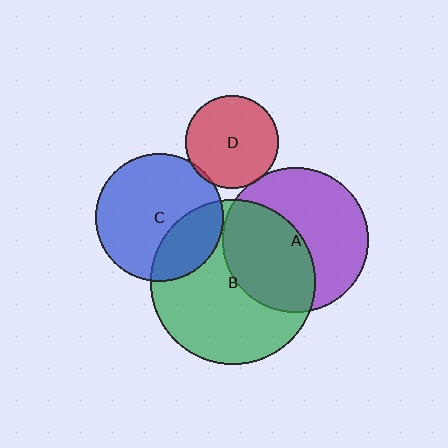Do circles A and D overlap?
Yes.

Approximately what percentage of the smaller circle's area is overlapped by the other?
Approximately 5%.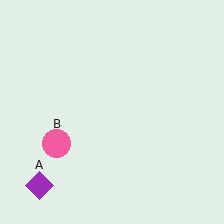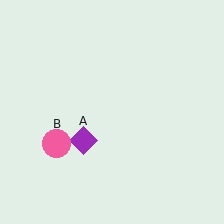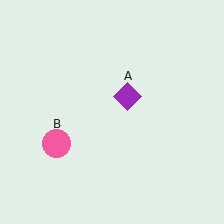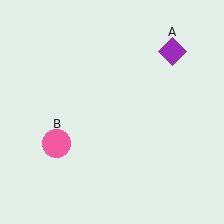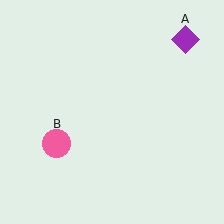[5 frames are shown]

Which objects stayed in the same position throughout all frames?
Pink circle (object B) remained stationary.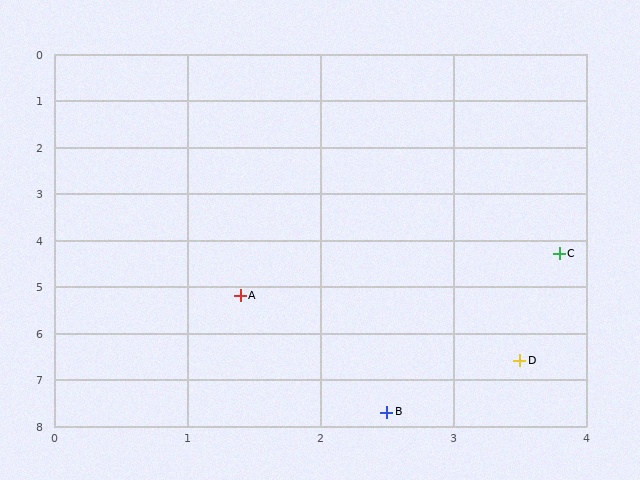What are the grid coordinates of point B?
Point B is at approximately (2.5, 7.7).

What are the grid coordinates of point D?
Point D is at approximately (3.5, 6.6).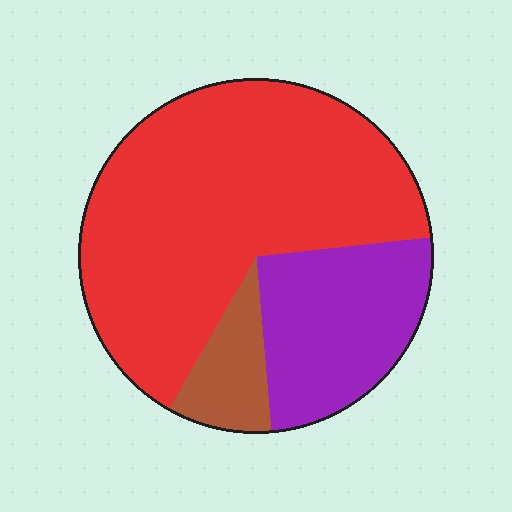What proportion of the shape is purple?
Purple takes up about one quarter (1/4) of the shape.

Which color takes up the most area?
Red, at roughly 65%.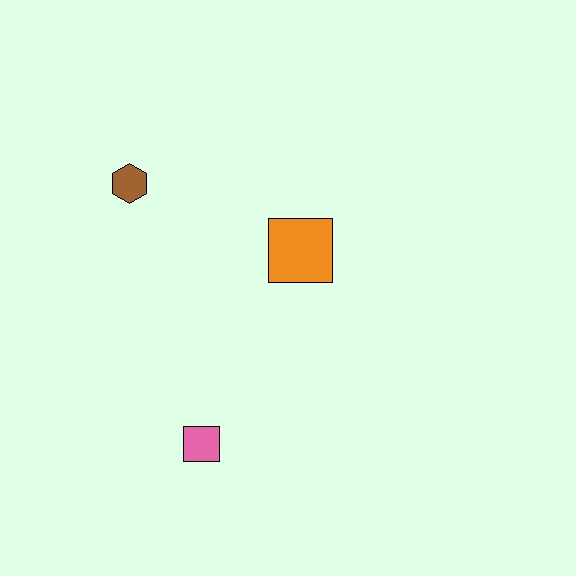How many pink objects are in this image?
There is 1 pink object.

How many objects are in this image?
There are 3 objects.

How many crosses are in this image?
There are no crosses.